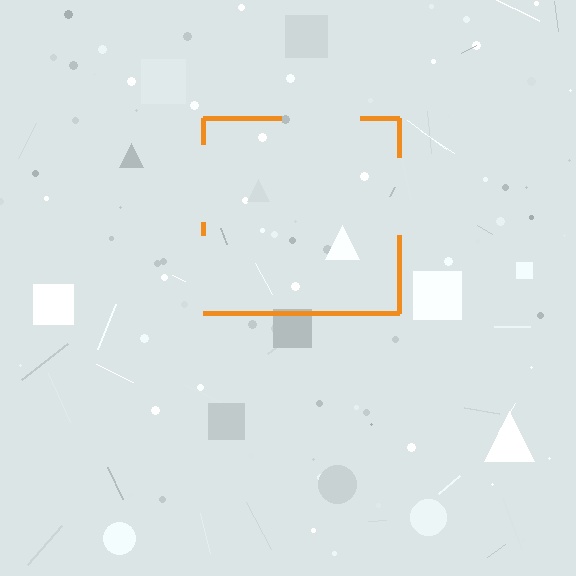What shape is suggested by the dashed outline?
The dashed outline suggests a square.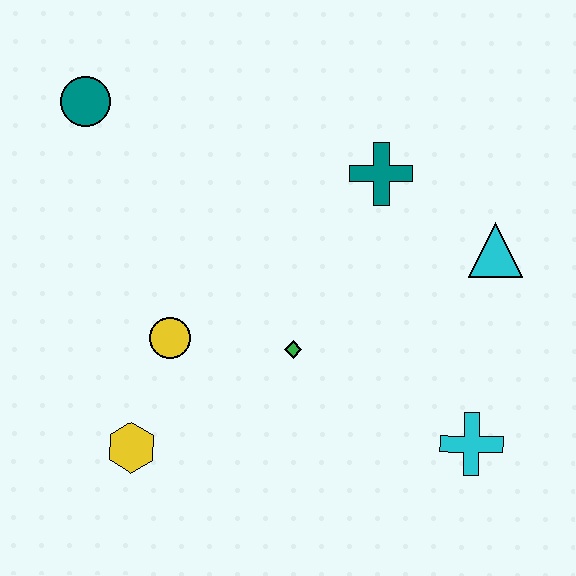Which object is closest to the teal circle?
The yellow circle is closest to the teal circle.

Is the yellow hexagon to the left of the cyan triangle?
Yes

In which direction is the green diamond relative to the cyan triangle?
The green diamond is to the left of the cyan triangle.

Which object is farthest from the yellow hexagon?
The cyan triangle is farthest from the yellow hexagon.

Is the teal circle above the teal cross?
Yes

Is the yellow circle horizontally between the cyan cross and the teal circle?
Yes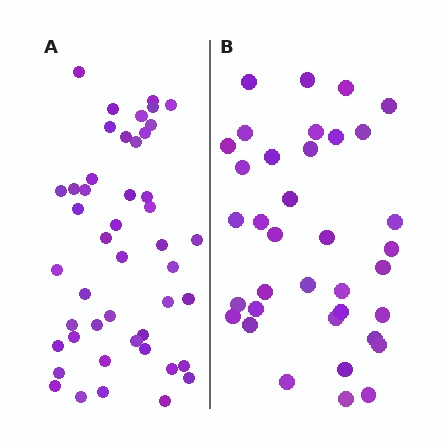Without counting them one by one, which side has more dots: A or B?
Region A (the left region) has more dots.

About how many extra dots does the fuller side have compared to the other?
Region A has roughly 10 or so more dots than region B.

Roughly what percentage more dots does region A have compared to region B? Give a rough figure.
About 30% more.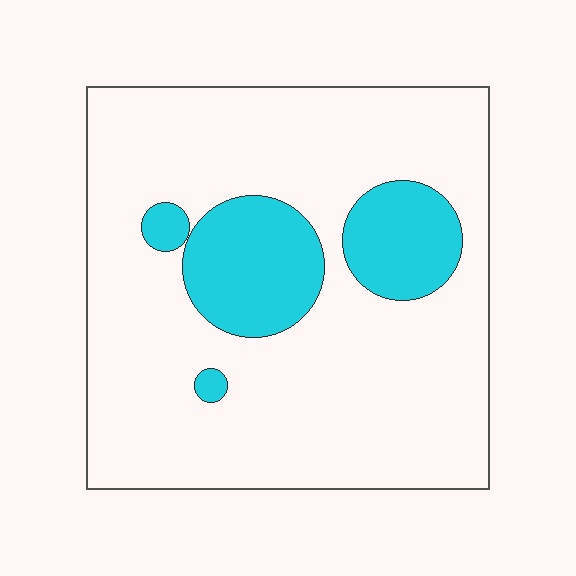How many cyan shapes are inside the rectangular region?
4.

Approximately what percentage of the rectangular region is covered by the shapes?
Approximately 20%.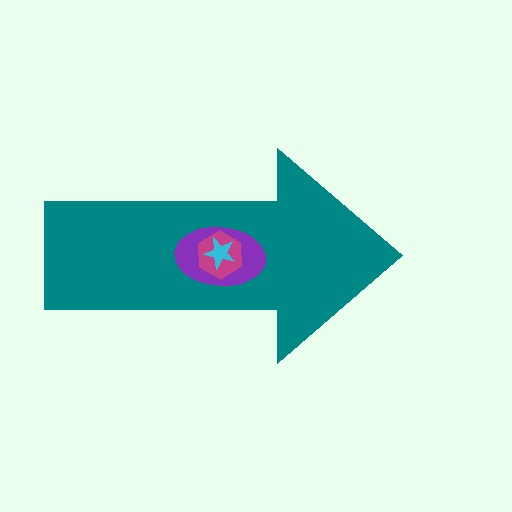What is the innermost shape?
The cyan star.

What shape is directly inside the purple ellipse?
The magenta hexagon.